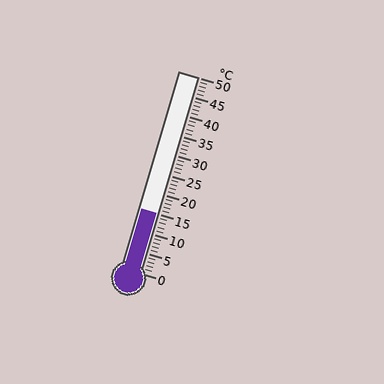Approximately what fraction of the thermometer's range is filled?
The thermometer is filled to approximately 30% of its range.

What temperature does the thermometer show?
The thermometer shows approximately 15°C.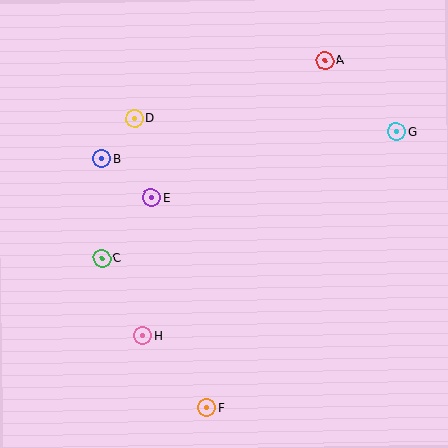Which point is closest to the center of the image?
Point E at (152, 198) is closest to the center.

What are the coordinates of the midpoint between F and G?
The midpoint between F and G is at (301, 270).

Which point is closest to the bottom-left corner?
Point H is closest to the bottom-left corner.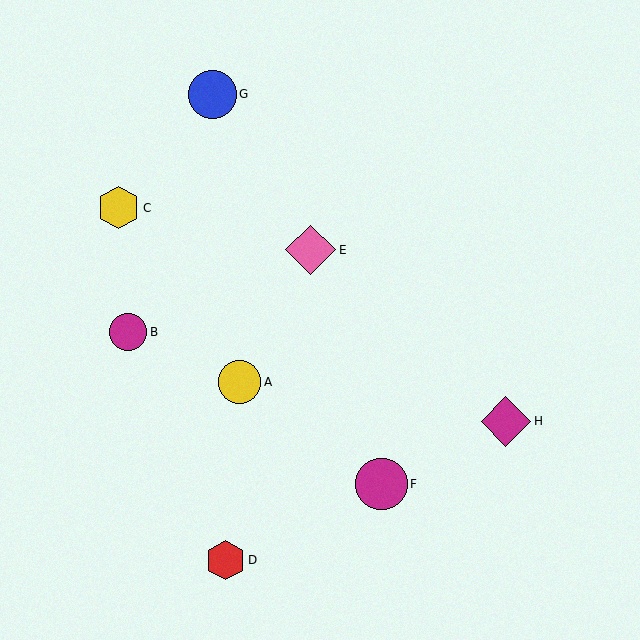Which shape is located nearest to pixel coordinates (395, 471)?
The magenta circle (labeled F) at (381, 484) is nearest to that location.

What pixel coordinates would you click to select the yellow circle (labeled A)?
Click at (239, 382) to select the yellow circle A.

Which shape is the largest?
The magenta circle (labeled F) is the largest.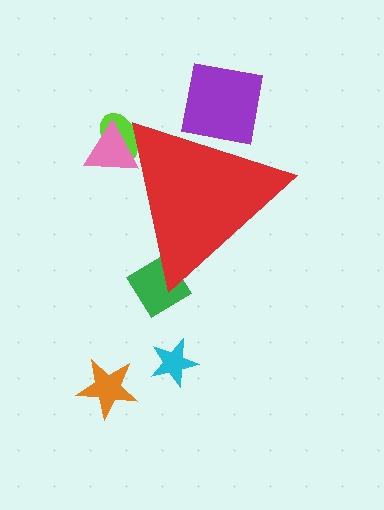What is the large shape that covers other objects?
A red triangle.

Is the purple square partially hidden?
Yes, the purple square is partially hidden behind the red triangle.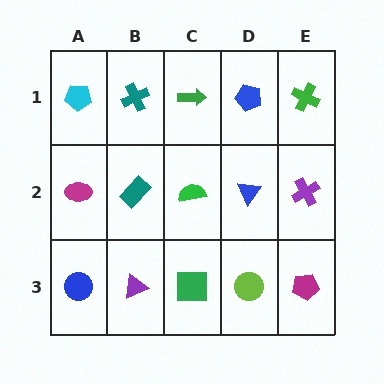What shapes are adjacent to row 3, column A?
A magenta ellipse (row 2, column A), a purple triangle (row 3, column B).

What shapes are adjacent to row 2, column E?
A green cross (row 1, column E), a magenta pentagon (row 3, column E), a blue triangle (row 2, column D).